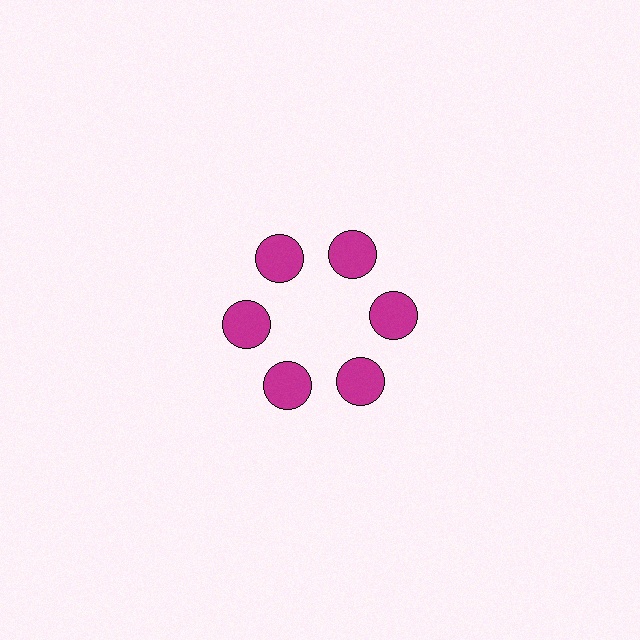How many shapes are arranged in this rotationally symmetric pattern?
There are 6 shapes, arranged in 6 groups of 1.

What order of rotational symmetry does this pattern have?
This pattern has 6-fold rotational symmetry.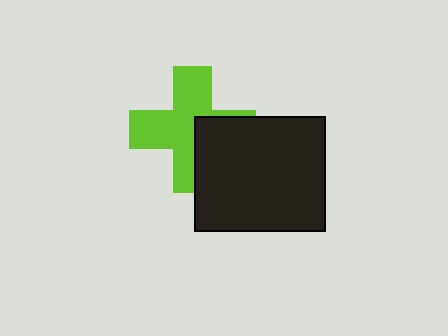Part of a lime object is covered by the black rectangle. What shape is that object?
It is a cross.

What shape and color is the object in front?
The object in front is a black rectangle.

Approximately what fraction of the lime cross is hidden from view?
Roughly 35% of the lime cross is hidden behind the black rectangle.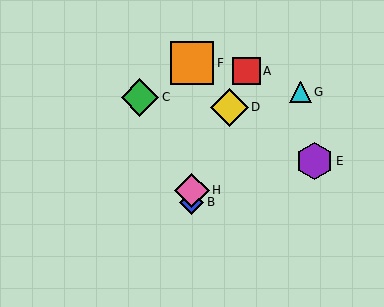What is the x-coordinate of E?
Object E is at x≈315.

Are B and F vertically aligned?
Yes, both are at x≈192.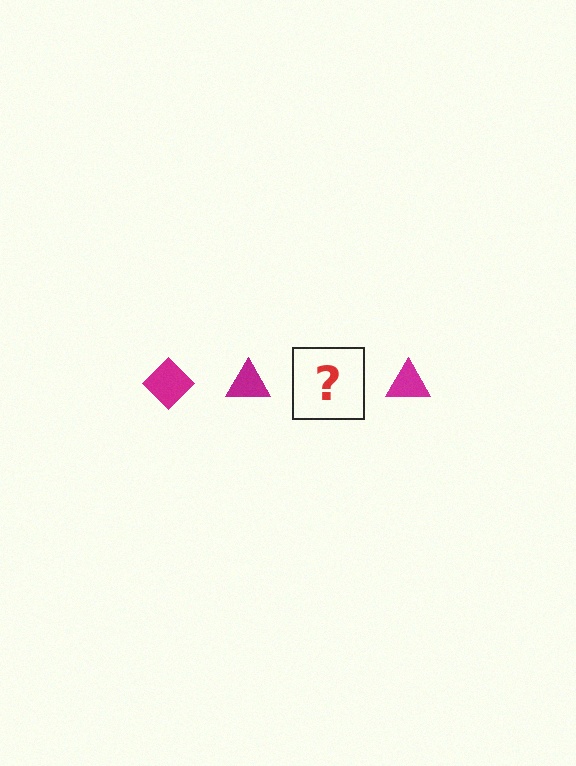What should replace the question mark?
The question mark should be replaced with a magenta diamond.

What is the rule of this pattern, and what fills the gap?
The rule is that the pattern cycles through diamond, triangle shapes in magenta. The gap should be filled with a magenta diamond.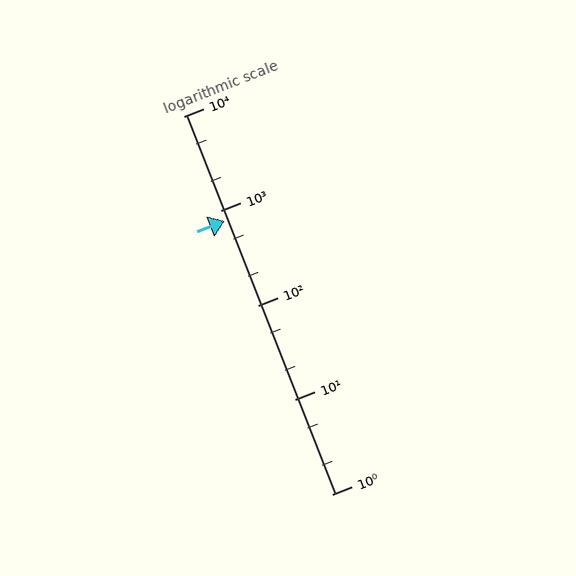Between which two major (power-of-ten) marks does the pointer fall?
The pointer is between 100 and 1000.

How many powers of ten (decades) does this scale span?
The scale spans 4 decades, from 1 to 10000.